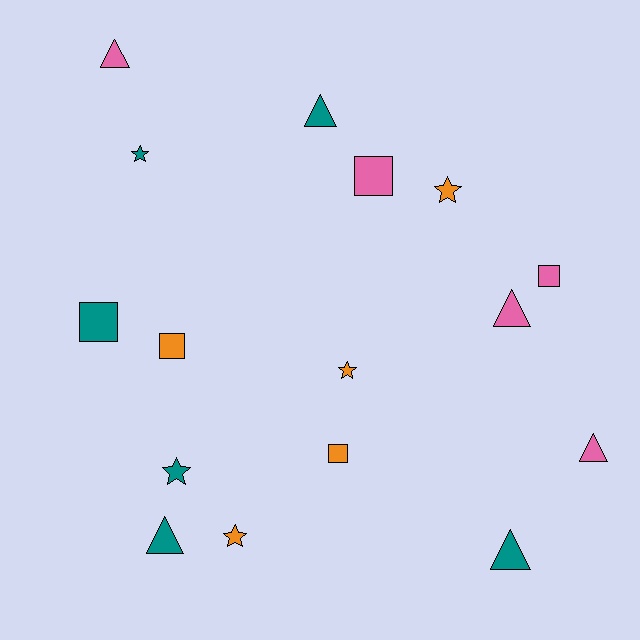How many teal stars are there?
There are 2 teal stars.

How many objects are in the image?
There are 16 objects.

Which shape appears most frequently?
Triangle, with 6 objects.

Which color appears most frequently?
Teal, with 6 objects.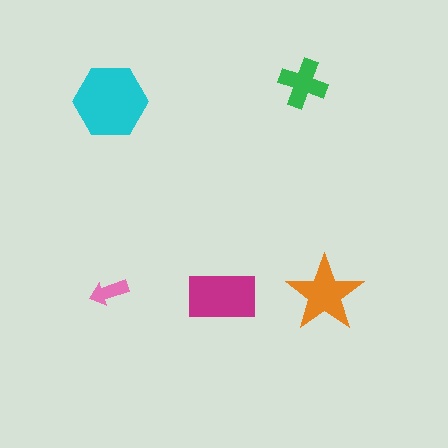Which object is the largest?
The cyan hexagon.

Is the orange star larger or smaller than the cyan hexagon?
Smaller.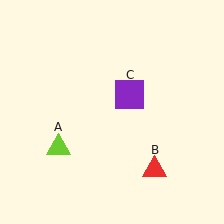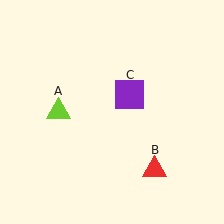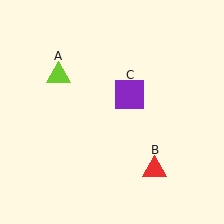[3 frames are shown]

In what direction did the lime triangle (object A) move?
The lime triangle (object A) moved up.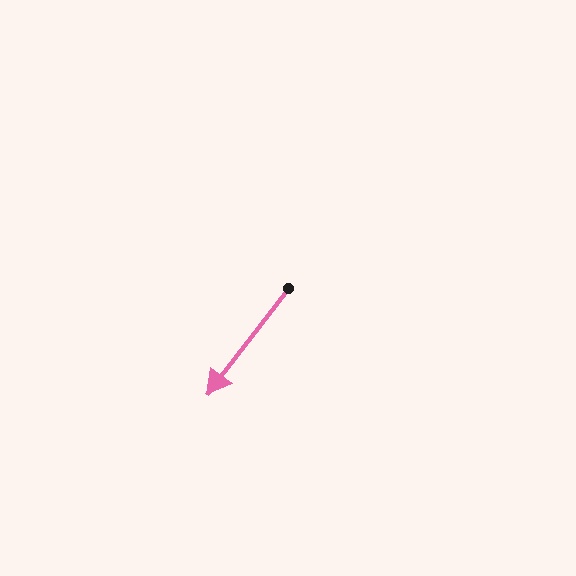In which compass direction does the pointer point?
Southwest.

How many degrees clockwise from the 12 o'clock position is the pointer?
Approximately 217 degrees.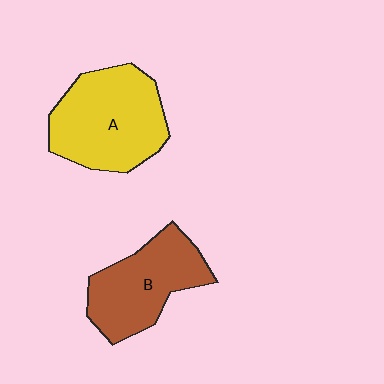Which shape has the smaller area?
Shape B (brown).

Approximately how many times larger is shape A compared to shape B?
Approximately 1.2 times.